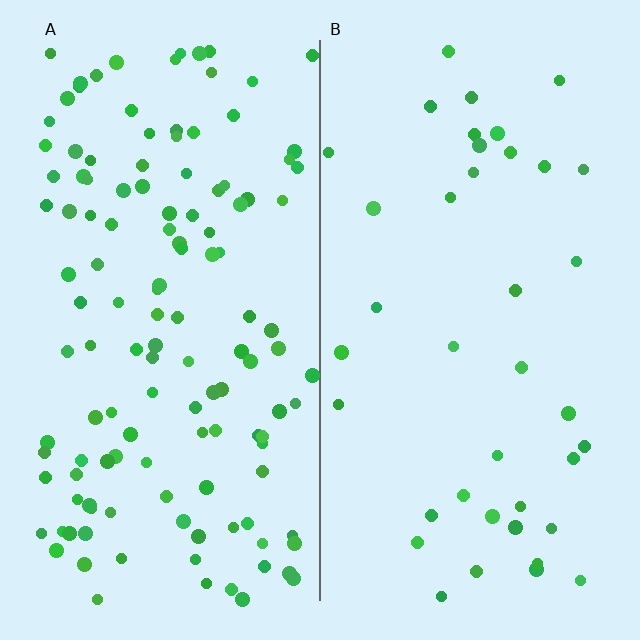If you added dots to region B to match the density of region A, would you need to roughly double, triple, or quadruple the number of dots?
Approximately triple.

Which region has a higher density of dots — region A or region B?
A (the left).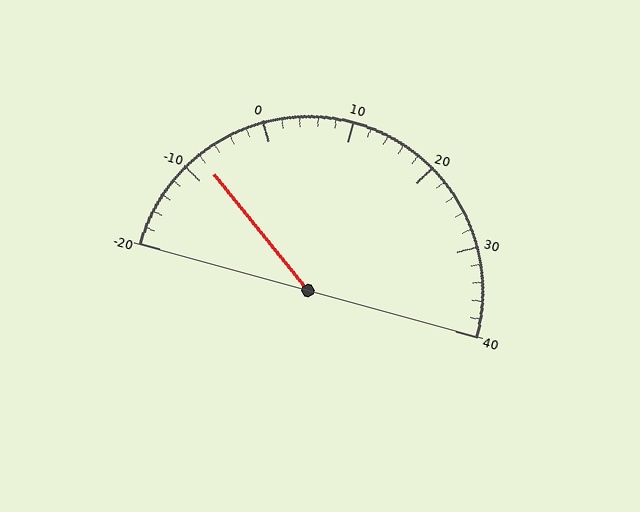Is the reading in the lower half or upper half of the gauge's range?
The reading is in the lower half of the range (-20 to 40).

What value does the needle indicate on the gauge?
The needle indicates approximately -8.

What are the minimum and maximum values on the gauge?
The gauge ranges from -20 to 40.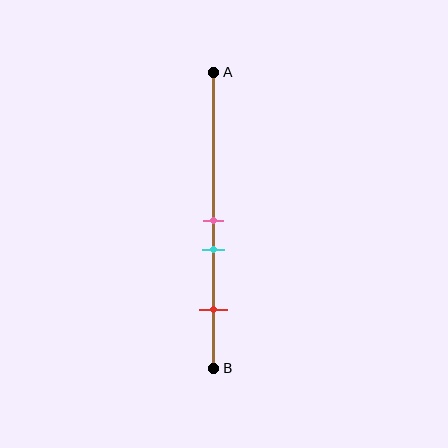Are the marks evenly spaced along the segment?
No, the marks are not evenly spaced.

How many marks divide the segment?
There are 3 marks dividing the segment.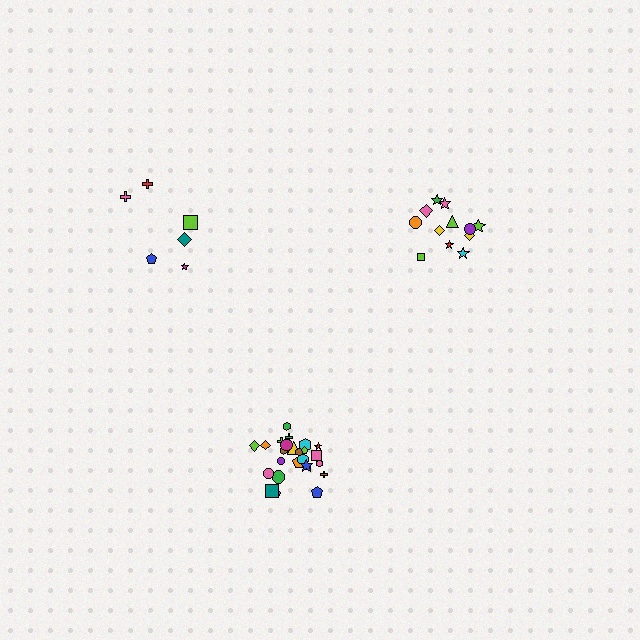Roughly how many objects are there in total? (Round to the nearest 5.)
Roughly 45 objects in total.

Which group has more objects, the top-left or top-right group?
The top-right group.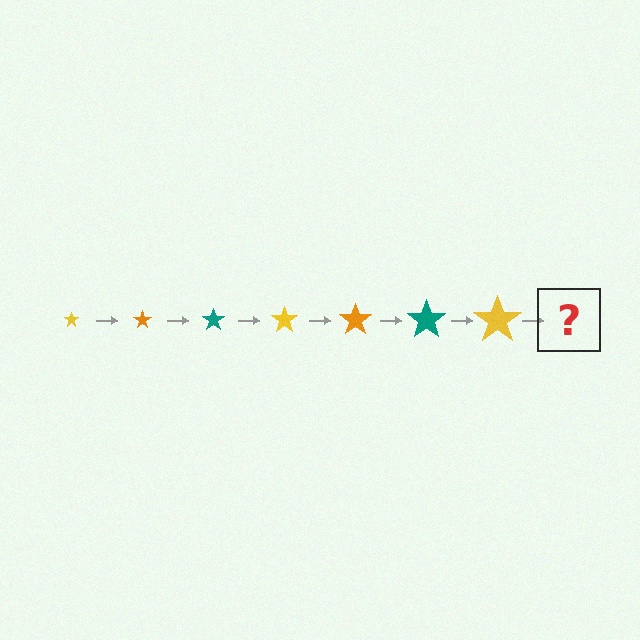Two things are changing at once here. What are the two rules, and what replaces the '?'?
The two rules are that the star grows larger each step and the color cycles through yellow, orange, and teal. The '?' should be an orange star, larger than the previous one.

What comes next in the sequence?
The next element should be an orange star, larger than the previous one.